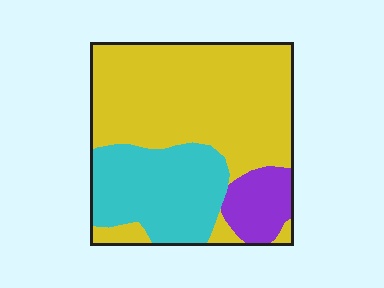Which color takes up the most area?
Yellow, at roughly 60%.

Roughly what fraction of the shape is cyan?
Cyan takes up about one quarter (1/4) of the shape.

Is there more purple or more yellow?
Yellow.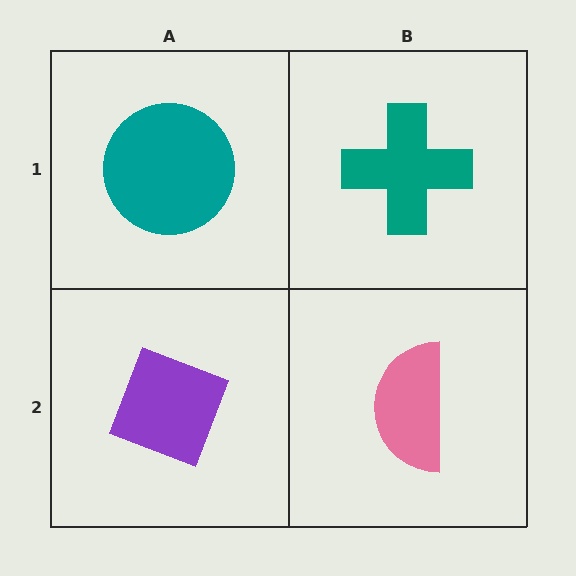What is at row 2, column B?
A pink semicircle.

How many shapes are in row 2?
2 shapes.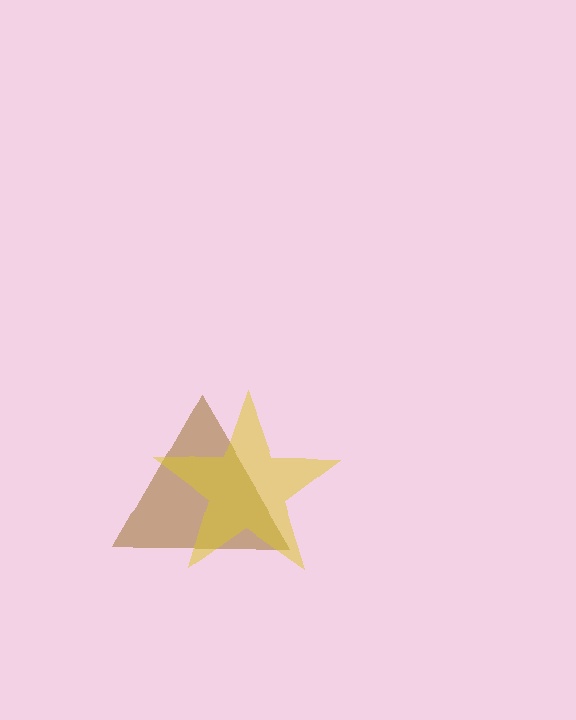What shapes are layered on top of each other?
The layered shapes are: a brown triangle, a yellow star.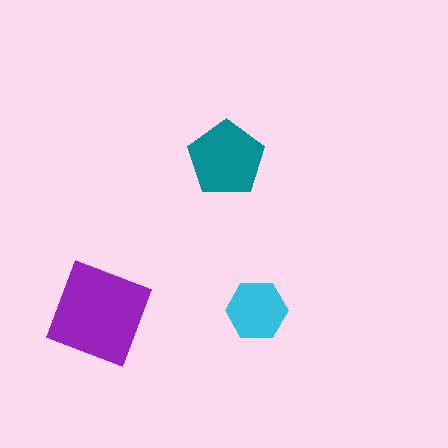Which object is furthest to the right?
The cyan hexagon is rightmost.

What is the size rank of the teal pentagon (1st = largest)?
2nd.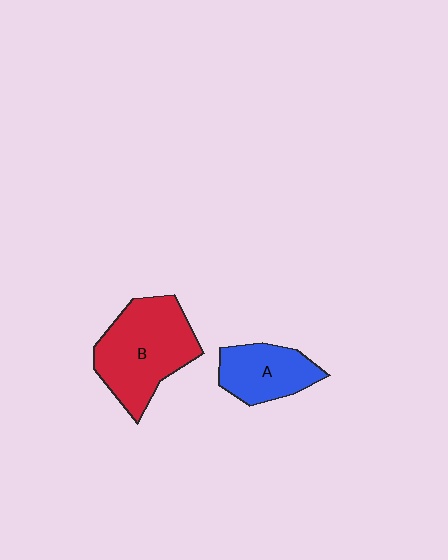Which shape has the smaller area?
Shape A (blue).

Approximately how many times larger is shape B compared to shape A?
Approximately 1.7 times.